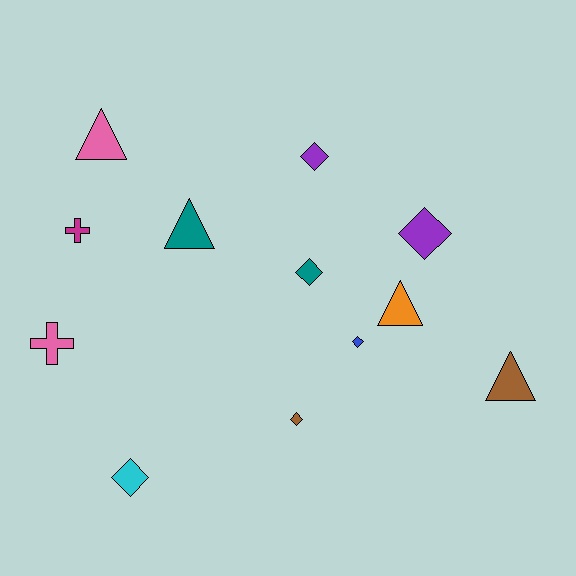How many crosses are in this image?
There are 2 crosses.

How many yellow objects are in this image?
There are no yellow objects.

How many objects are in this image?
There are 12 objects.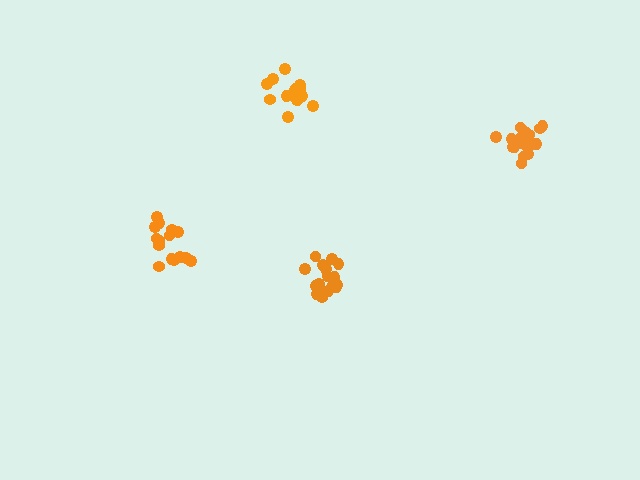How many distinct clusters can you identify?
There are 4 distinct clusters.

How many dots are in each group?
Group 1: 17 dots, Group 2: 15 dots, Group 3: 19 dots, Group 4: 19 dots (70 total).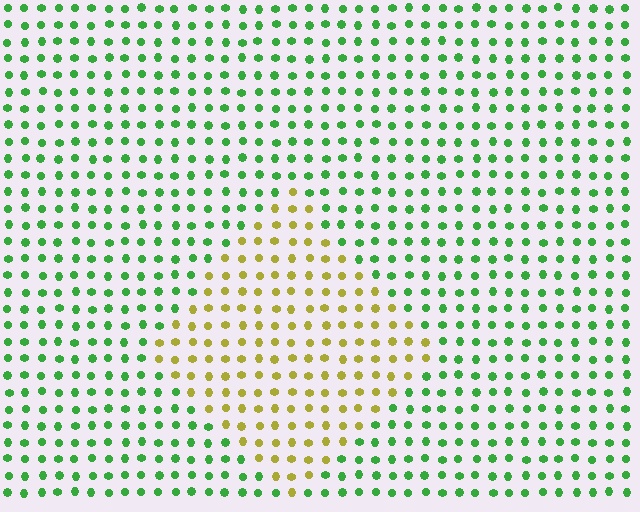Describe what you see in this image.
The image is filled with small green elements in a uniform arrangement. A diamond-shaped region is visible where the elements are tinted to a slightly different hue, forming a subtle color boundary.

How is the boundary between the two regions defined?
The boundary is defined purely by a slight shift in hue (about 63 degrees). Spacing, size, and orientation are identical on both sides.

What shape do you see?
I see a diamond.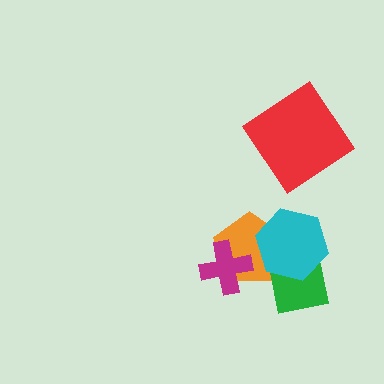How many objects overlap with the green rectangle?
2 objects overlap with the green rectangle.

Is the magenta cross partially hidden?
No, no other shape covers it.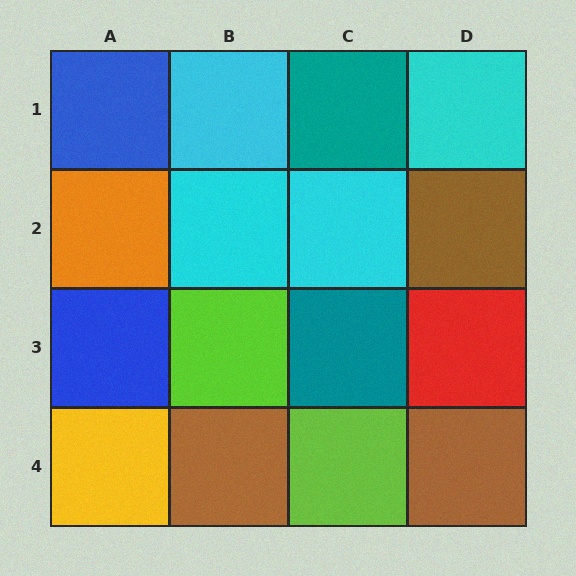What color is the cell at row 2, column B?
Cyan.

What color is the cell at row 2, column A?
Orange.